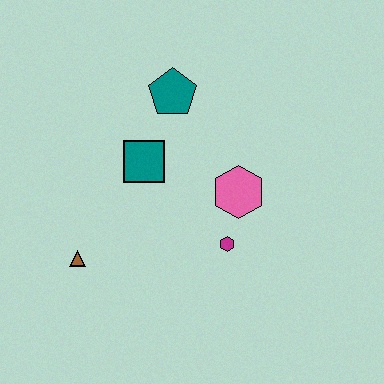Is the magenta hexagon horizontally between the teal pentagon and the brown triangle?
No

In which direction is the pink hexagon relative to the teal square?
The pink hexagon is to the right of the teal square.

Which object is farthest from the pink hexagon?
The brown triangle is farthest from the pink hexagon.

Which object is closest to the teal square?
The teal pentagon is closest to the teal square.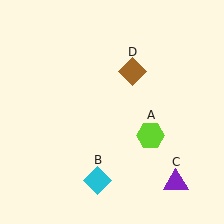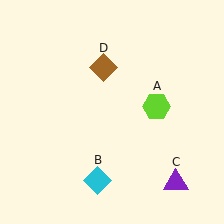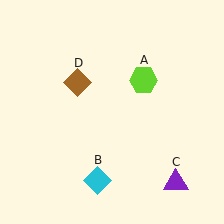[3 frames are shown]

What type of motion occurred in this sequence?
The lime hexagon (object A), brown diamond (object D) rotated counterclockwise around the center of the scene.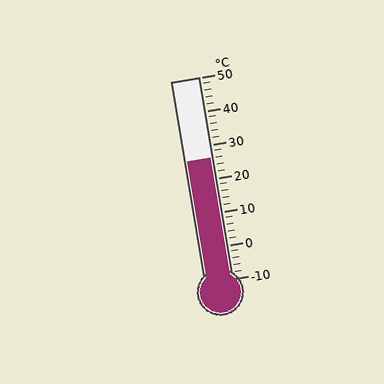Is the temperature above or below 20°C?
The temperature is above 20°C.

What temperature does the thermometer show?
The thermometer shows approximately 26°C.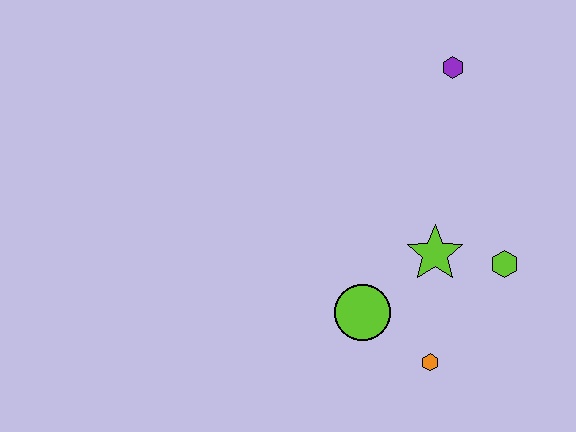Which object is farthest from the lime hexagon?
The purple hexagon is farthest from the lime hexagon.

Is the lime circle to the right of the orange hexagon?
No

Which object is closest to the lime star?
The lime hexagon is closest to the lime star.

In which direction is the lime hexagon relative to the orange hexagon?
The lime hexagon is above the orange hexagon.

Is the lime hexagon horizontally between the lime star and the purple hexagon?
No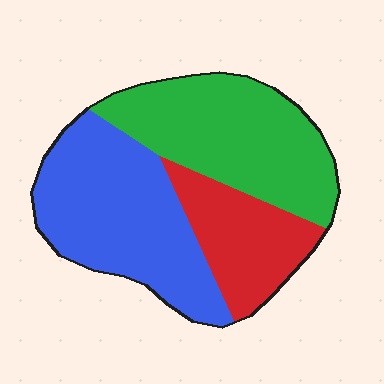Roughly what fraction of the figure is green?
Green covers around 40% of the figure.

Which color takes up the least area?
Red, at roughly 20%.